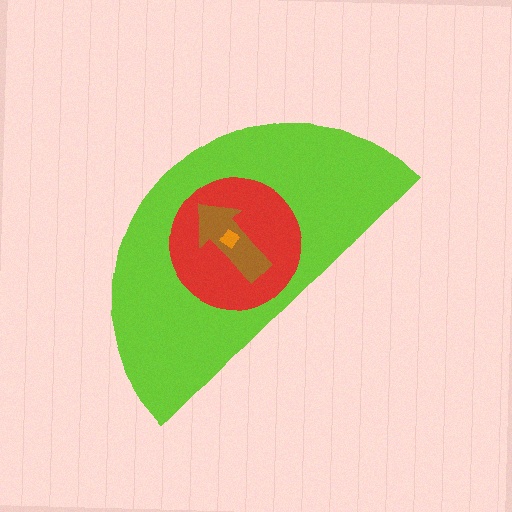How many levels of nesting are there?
4.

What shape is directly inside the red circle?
The brown arrow.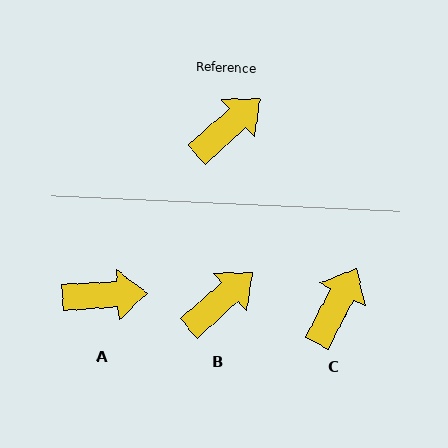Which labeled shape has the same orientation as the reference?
B.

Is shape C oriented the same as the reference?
No, it is off by about 21 degrees.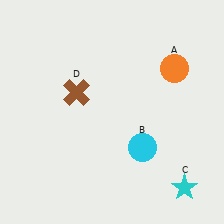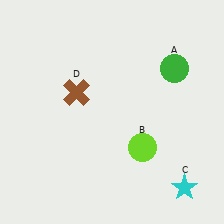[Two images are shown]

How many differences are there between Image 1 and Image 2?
There are 2 differences between the two images.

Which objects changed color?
A changed from orange to green. B changed from cyan to lime.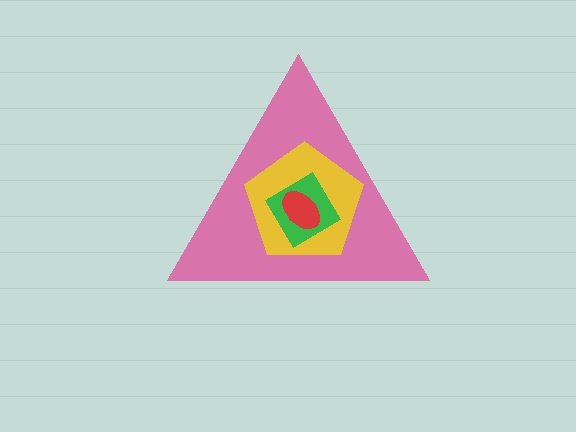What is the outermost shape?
The pink triangle.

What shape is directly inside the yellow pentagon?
The green diamond.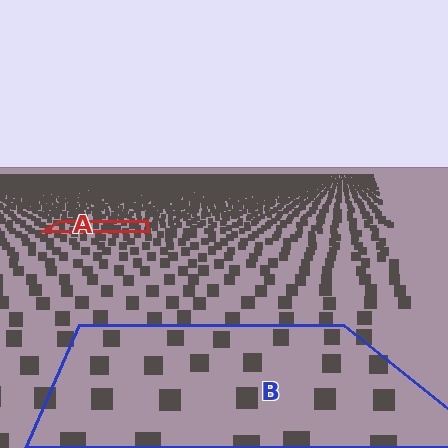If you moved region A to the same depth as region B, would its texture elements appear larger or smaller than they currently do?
They would appear larger. At a closer depth, the same texture elements are projected at a bigger on-screen size.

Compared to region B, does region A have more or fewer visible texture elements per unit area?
Region A has more texture elements per unit area — they are packed more densely because it is farther away.